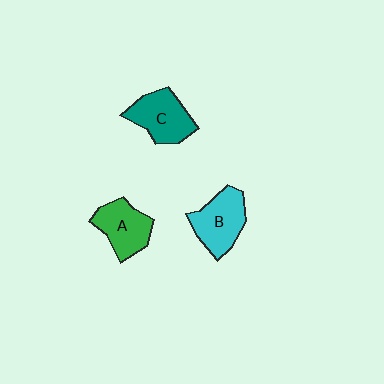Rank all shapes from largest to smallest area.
From largest to smallest: B (cyan), C (teal), A (green).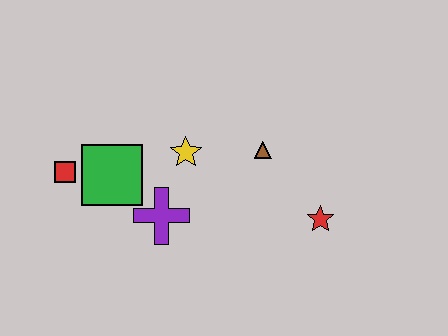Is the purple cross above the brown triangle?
No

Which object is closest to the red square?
The green square is closest to the red square.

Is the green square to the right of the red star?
No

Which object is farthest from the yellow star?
The red star is farthest from the yellow star.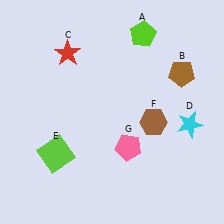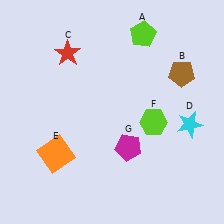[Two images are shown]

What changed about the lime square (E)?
In Image 1, E is lime. In Image 2, it changed to orange.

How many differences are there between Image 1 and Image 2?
There are 3 differences between the two images.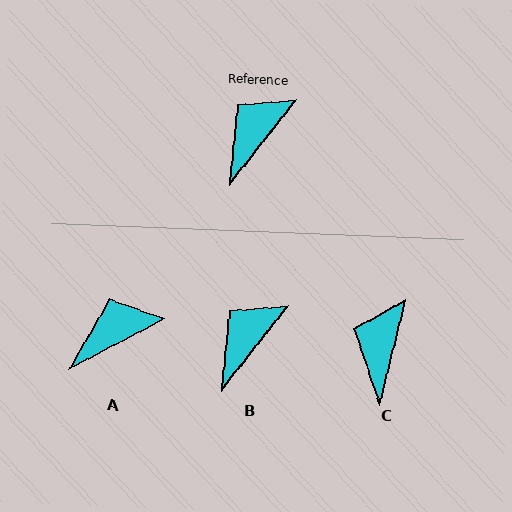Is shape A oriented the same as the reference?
No, it is off by about 24 degrees.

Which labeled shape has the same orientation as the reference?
B.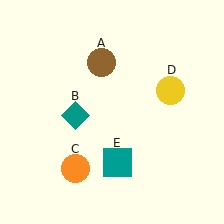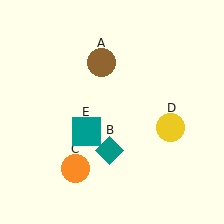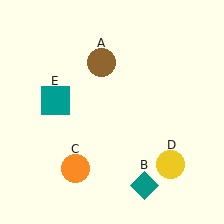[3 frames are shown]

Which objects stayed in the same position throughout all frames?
Brown circle (object A) and orange circle (object C) remained stationary.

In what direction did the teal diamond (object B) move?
The teal diamond (object B) moved down and to the right.